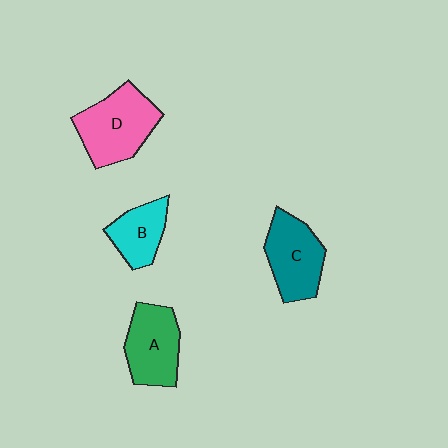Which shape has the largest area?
Shape D (pink).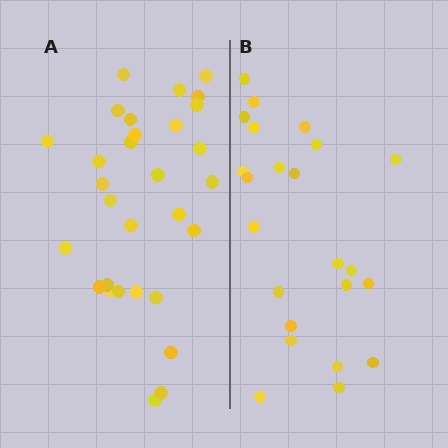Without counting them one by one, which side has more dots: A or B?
Region A (the left region) has more dots.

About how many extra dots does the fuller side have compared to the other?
Region A has roughly 8 or so more dots than region B.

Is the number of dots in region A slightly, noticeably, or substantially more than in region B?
Region A has noticeably more, but not dramatically so. The ratio is roughly 1.3 to 1.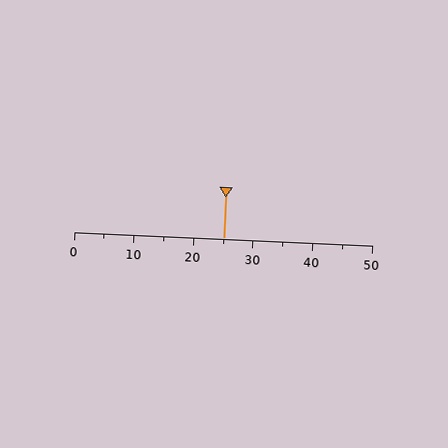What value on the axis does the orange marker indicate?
The marker indicates approximately 25.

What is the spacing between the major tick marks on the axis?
The major ticks are spaced 10 apart.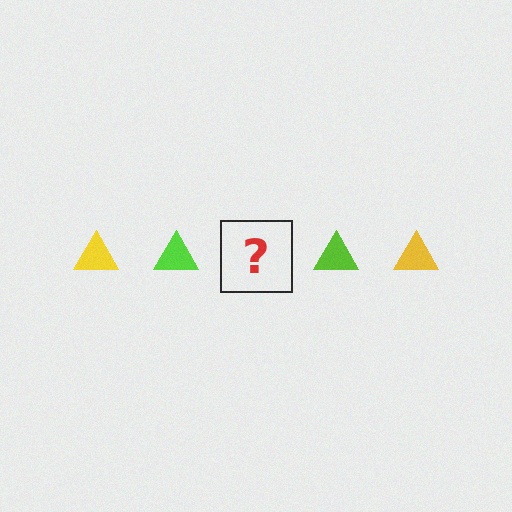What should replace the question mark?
The question mark should be replaced with a yellow triangle.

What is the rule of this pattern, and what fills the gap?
The rule is that the pattern cycles through yellow, lime triangles. The gap should be filled with a yellow triangle.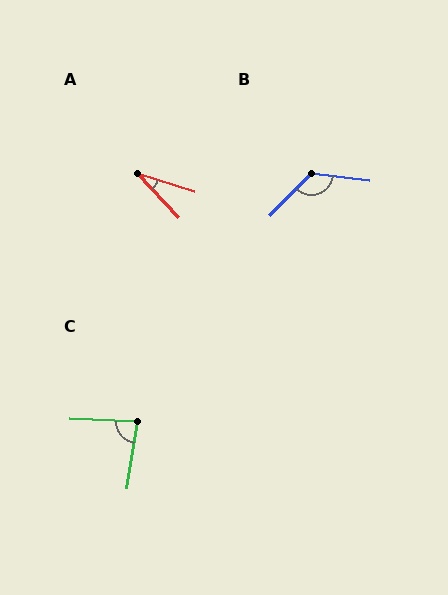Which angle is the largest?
B, at approximately 128 degrees.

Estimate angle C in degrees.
Approximately 83 degrees.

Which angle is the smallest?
A, at approximately 30 degrees.